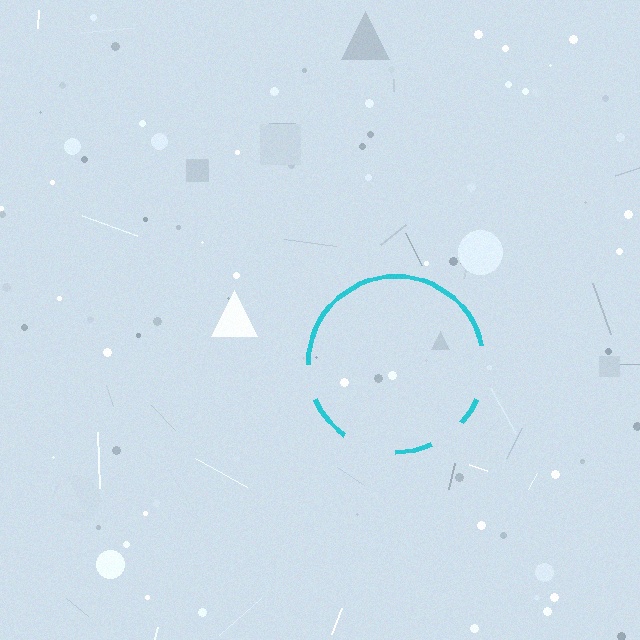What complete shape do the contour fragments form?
The contour fragments form a circle.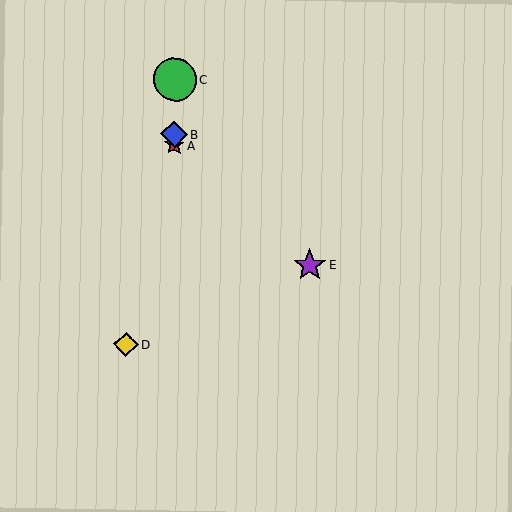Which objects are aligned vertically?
Objects A, B, C are aligned vertically.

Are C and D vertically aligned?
No, C is at x≈175 and D is at x≈126.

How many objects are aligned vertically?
3 objects (A, B, C) are aligned vertically.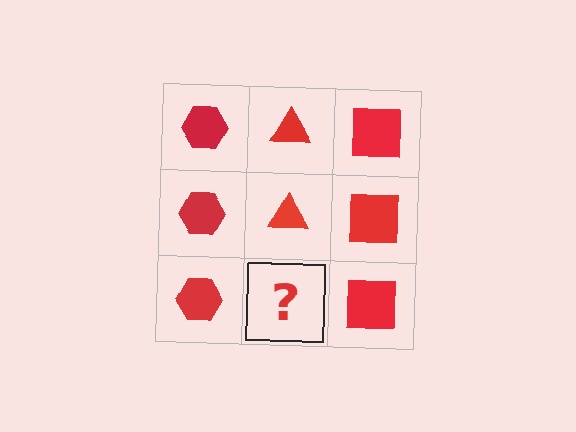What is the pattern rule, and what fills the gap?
The rule is that each column has a consistent shape. The gap should be filled with a red triangle.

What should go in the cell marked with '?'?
The missing cell should contain a red triangle.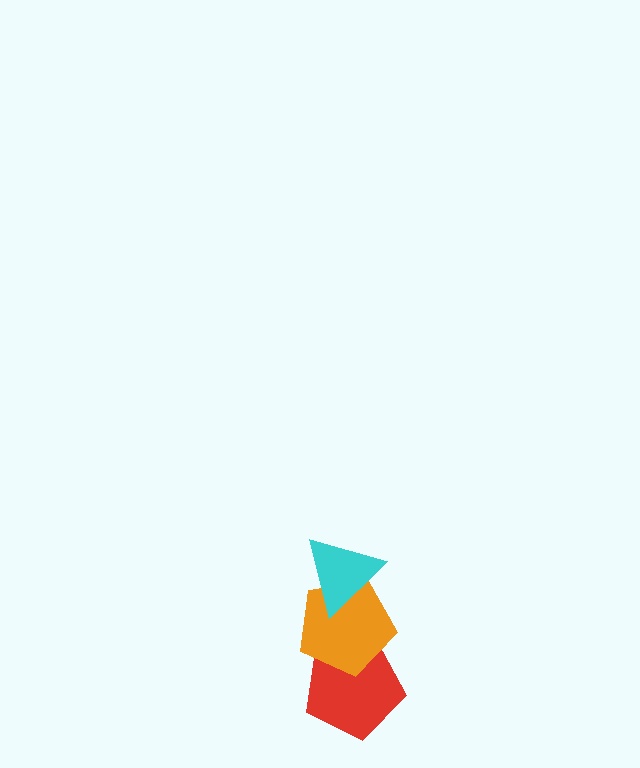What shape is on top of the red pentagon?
The orange pentagon is on top of the red pentagon.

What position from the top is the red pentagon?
The red pentagon is 3rd from the top.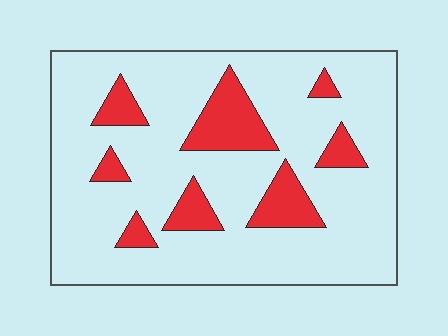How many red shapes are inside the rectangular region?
8.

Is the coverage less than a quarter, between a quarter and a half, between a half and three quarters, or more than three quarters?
Less than a quarter.